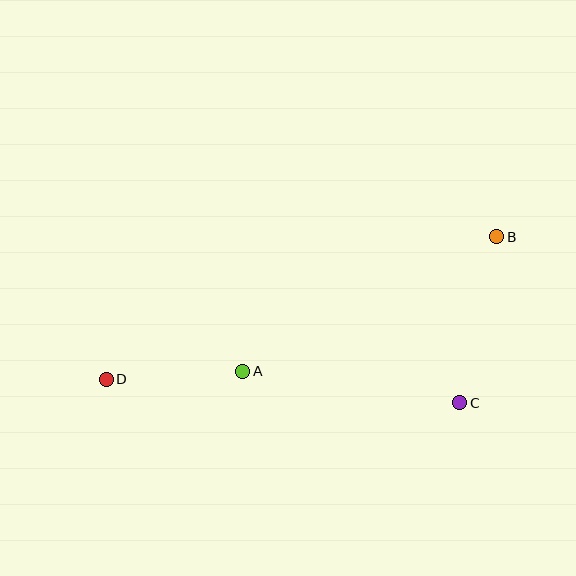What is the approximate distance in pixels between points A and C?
The distance between A and C is approximately 219 pixels.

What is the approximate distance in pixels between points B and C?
The distance between B and C is approximately 170 pixels.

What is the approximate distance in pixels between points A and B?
The distance between A and B is approximately 287 pixels.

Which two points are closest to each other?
Points A and D are closest to each other.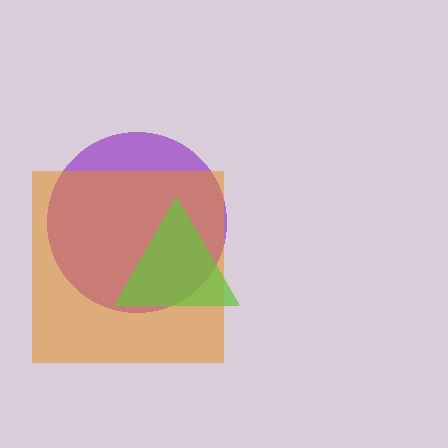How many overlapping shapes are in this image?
There are 3 overlapping shapes in the image.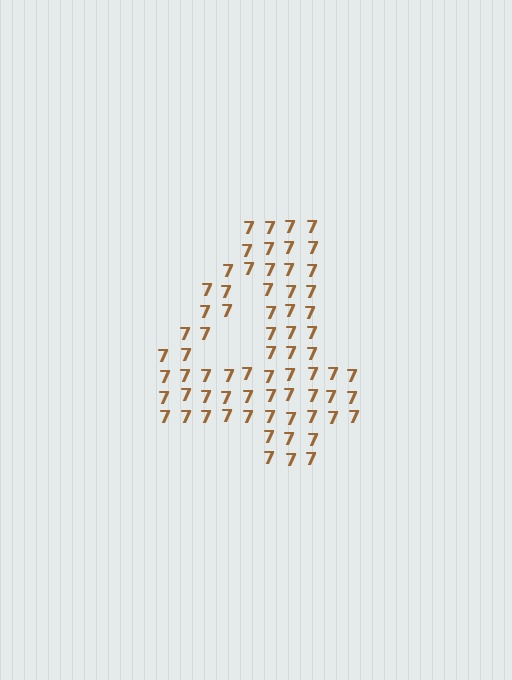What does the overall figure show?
The overall figure shows the digit 4.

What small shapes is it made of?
It is made of small digit 7's.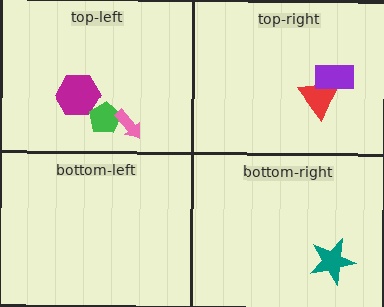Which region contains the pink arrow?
The top-left region.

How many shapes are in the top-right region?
2.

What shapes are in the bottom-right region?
The teal star.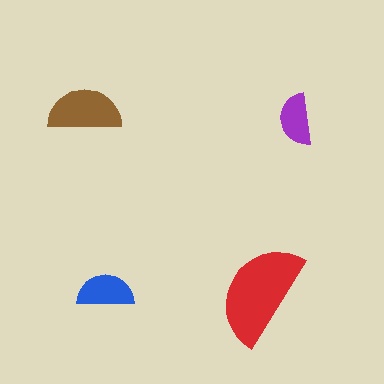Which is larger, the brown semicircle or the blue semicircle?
The brown one.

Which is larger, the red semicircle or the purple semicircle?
The red one.